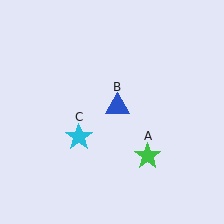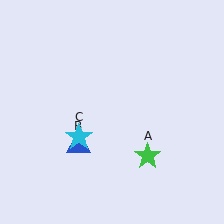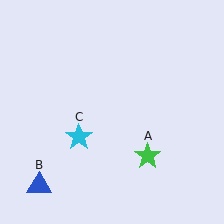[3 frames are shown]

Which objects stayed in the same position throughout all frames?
Green star (object A) and cyan star (object C) remained stationary.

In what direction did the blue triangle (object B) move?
The blue triangle (object B) moved down and to the left.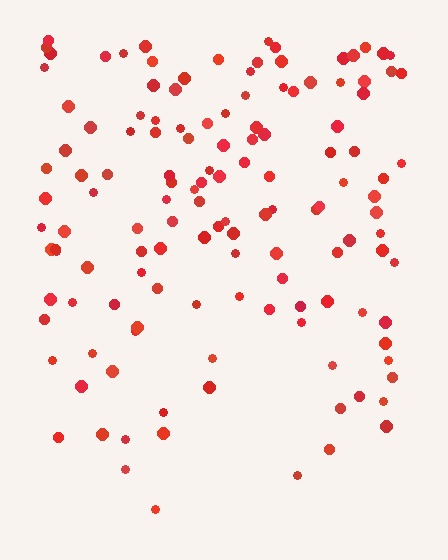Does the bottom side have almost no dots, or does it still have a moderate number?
Still a moderate number, just noticeably fewer than the top.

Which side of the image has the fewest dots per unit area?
The bottom.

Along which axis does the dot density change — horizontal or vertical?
Vertical.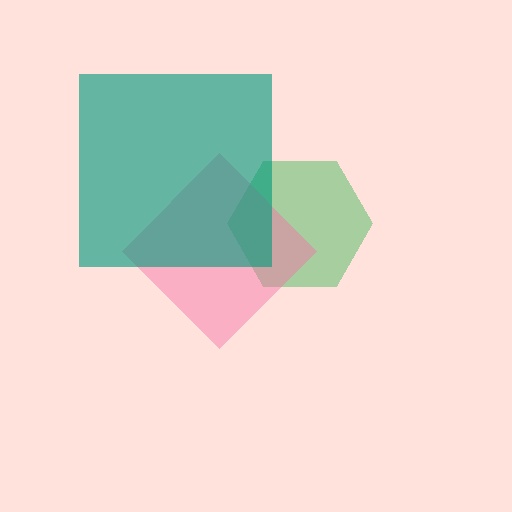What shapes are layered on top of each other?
The layered shapes are: a green hexagon, a pink diamond, a teal square.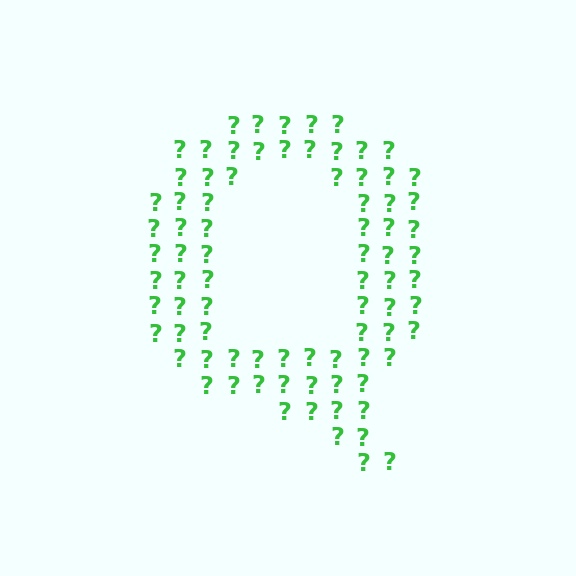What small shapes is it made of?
It is made of small question marks.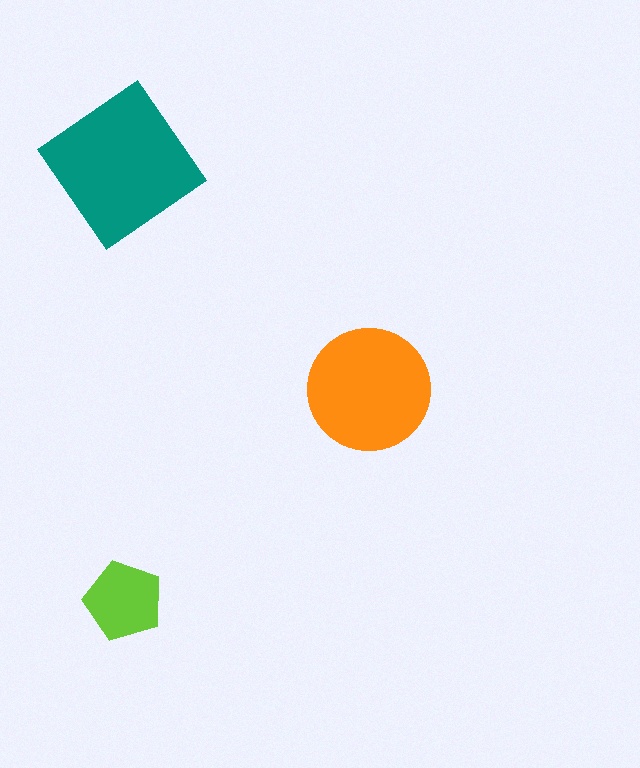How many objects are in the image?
There are 3 objects in the image.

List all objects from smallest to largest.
The lime pentagon, the orange circle, the teal diamond.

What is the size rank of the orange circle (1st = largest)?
2nd.